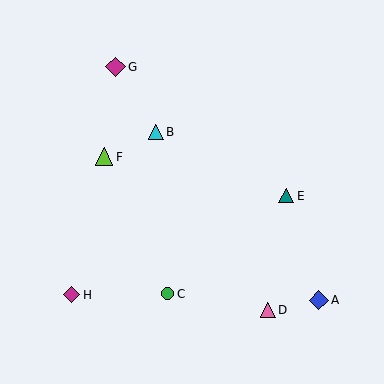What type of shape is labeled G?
Shape G is a magenta diamond.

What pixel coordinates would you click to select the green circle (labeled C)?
Click at (167, 294) to select the green circle C.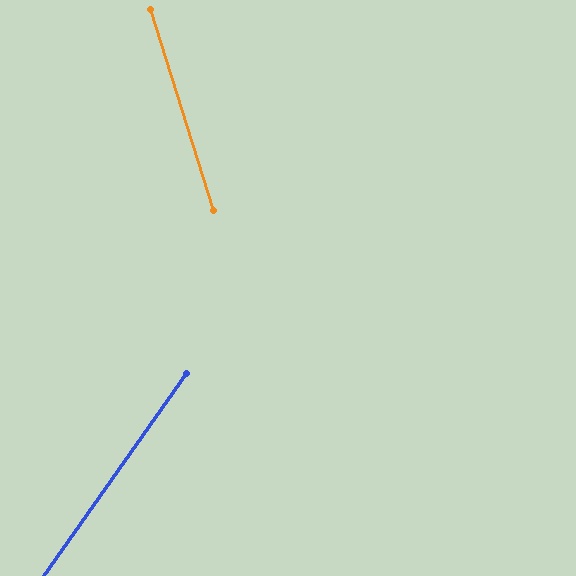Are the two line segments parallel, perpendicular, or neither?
Neither parallel nor perpendicular — they differ by about 53°.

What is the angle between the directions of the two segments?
Approximately 53 degrees.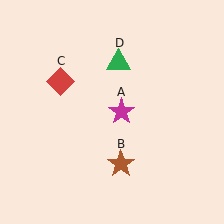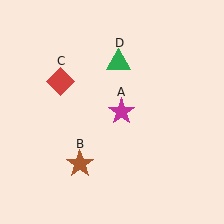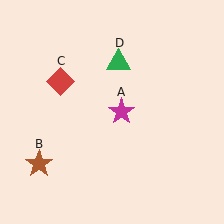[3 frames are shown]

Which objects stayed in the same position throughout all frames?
Magenta star (object A) and red diamond (object C) and green triangle (object D) remained stationary.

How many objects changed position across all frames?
1 object changed position: brown star (object B).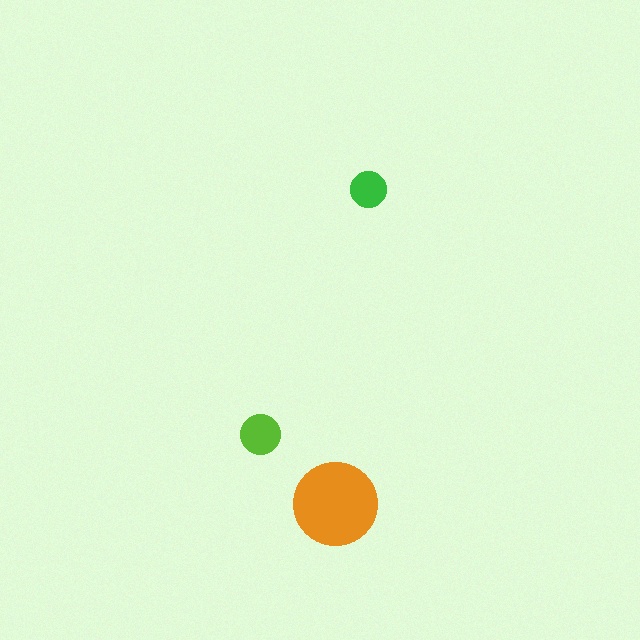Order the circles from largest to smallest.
the orange one, the lime one, the green one.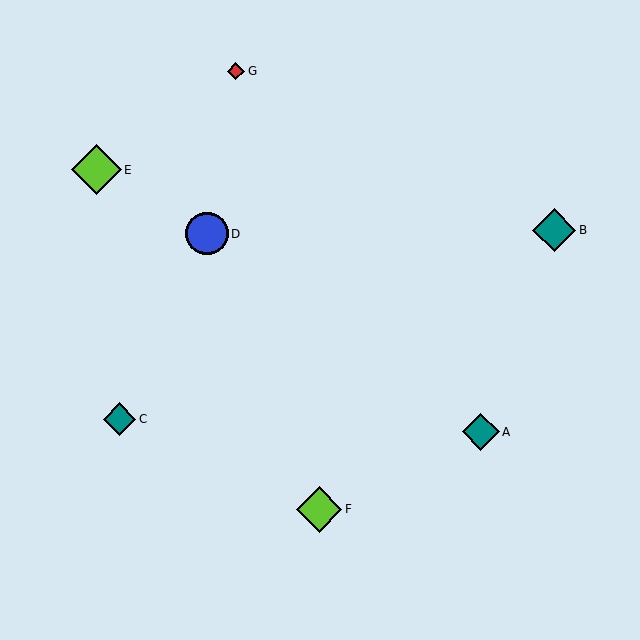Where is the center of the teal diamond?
The center of the teal diamond is at (120, 419).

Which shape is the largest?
The lime diamond (labeled E) is the largest.